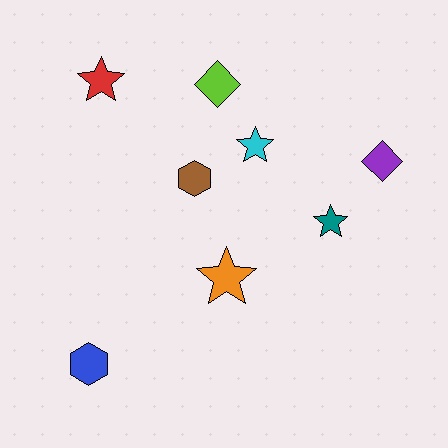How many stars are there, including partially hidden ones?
There are 4 stars.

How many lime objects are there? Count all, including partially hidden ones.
There is 1 lime object.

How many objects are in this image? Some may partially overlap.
There are 8 objects.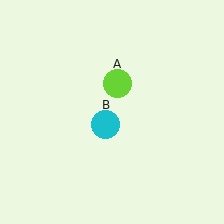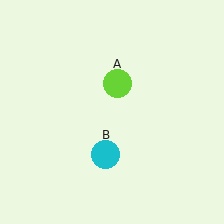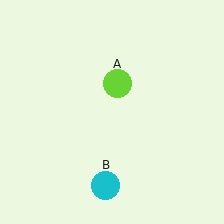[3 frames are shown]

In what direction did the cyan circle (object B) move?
The cyan circle (object B) moved down.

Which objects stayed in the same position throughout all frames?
Lime circle (object A) remained stationary.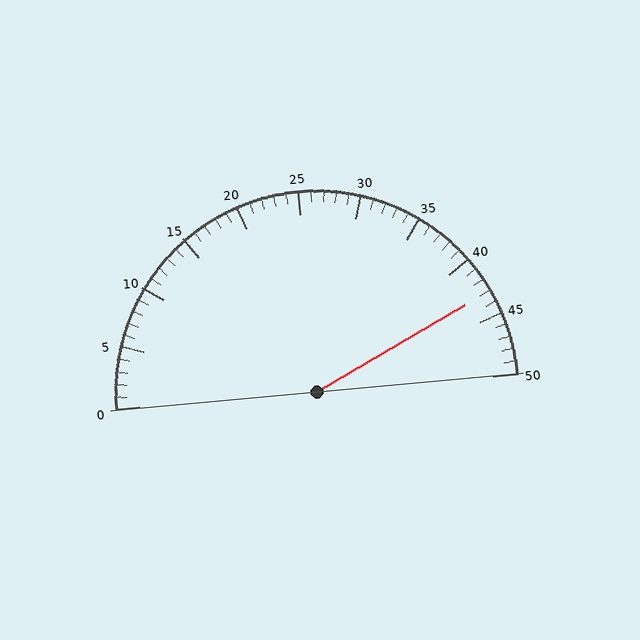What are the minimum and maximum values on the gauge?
The gauge ranges from 0 to 50.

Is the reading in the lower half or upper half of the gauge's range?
The reading is in the upper half of the range (0 to 50).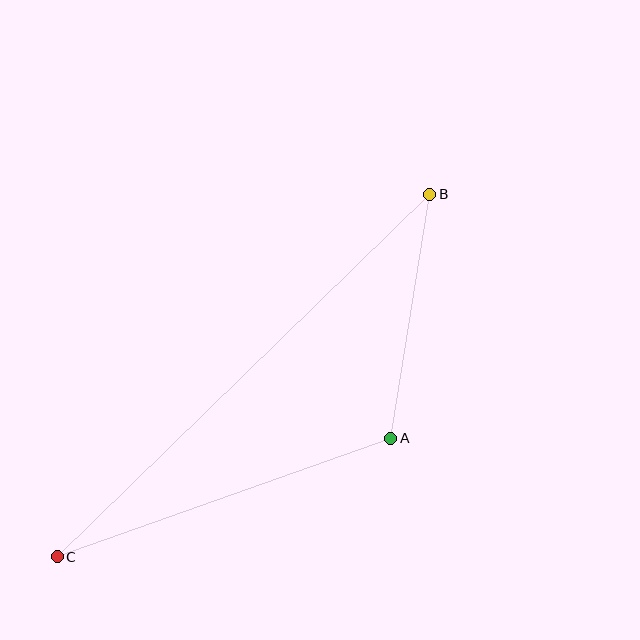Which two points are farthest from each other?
Points B and C are farthest from each other.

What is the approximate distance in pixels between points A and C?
The distance between A and C is approximately 354 pixels.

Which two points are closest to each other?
Points A and B are closest to each other.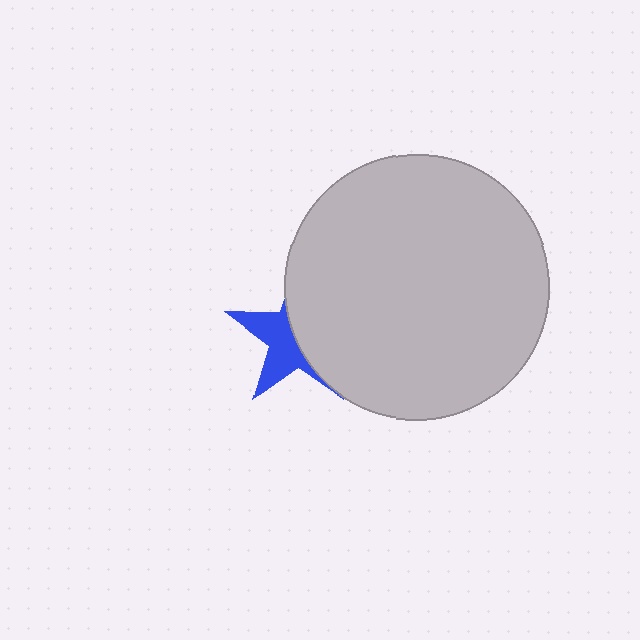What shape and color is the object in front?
The object in front is a light gray circle.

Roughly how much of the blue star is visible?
A small part of it is visible (roughly 44%).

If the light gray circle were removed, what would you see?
You would see the complete blue star.